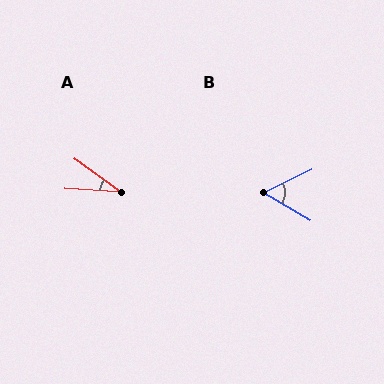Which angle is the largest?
B, at approximately 55 degrees.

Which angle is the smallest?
A, at approximately 32 degrees.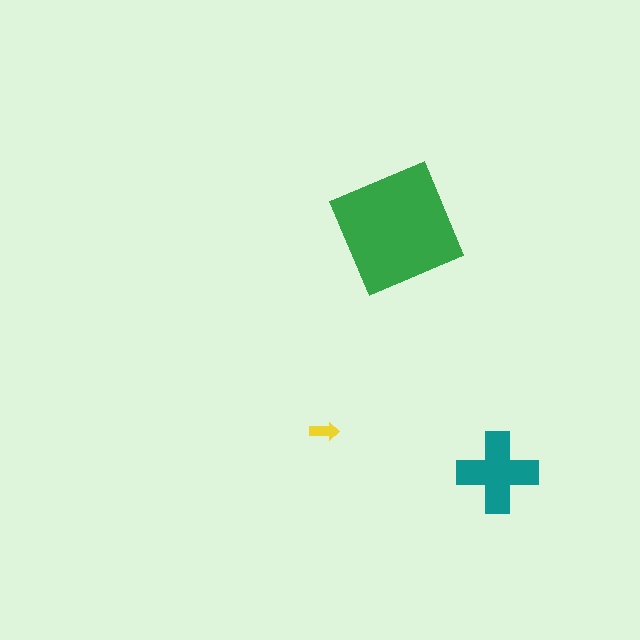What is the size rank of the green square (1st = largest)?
1st.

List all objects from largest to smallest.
The green square, the teal cross, the yellow arrow.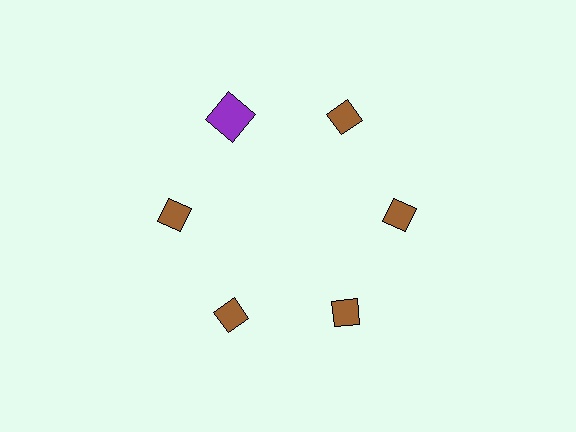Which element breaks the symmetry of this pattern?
The purple square at roughly the 11 o'clock position breaks the symmetry. All other shapes are brown diamonds.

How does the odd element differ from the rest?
It differs in both color (purple instead of brown) and shape (square instead of diamond).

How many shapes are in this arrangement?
There are 6 shapes arranged in a ring pattern.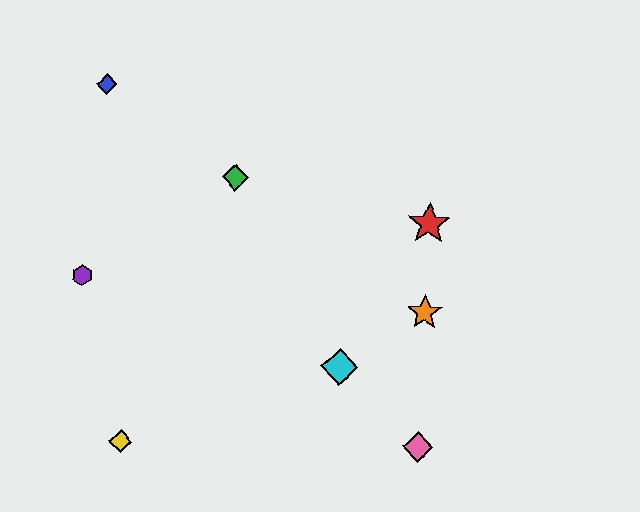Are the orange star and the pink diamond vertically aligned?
Yes, both are at x≈425.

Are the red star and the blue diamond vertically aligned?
No, the red star is at x≈429 and the blue diamond is at x≈107.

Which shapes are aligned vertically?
The red star, the orange star, the pink diamond are aligned vertically.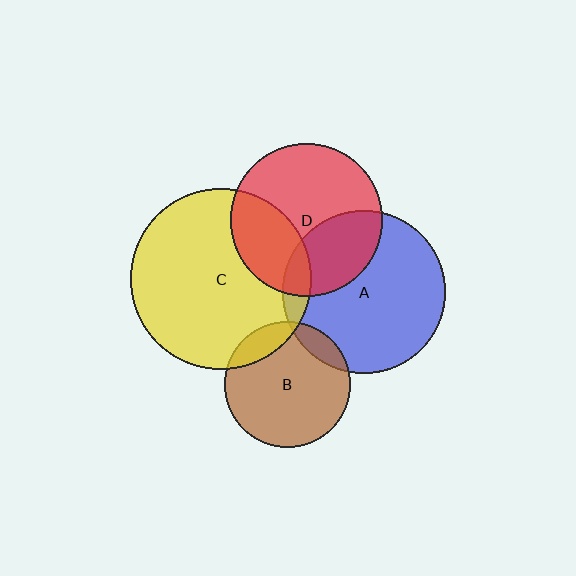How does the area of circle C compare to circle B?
Approximately 2.1 times.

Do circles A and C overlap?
Yes.